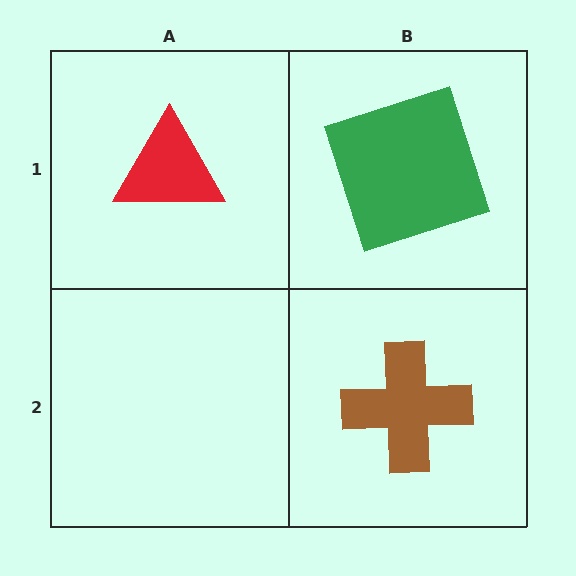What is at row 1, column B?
A green square.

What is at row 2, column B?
A brown cross.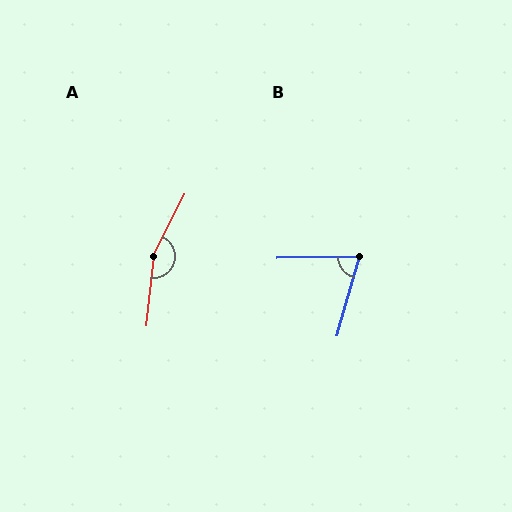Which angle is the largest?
A, at approximately 160 degrees.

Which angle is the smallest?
B, at approximately 73 degrees.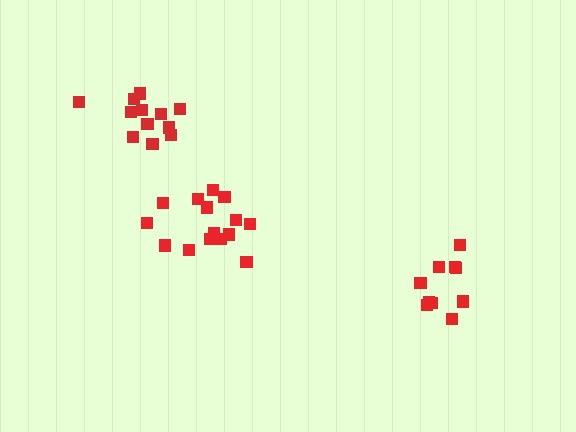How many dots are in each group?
Group 1: 15 dots, Group 2: 12 dots, Group 3: 10 dots (37 total).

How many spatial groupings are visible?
There are 3 spatial groupings.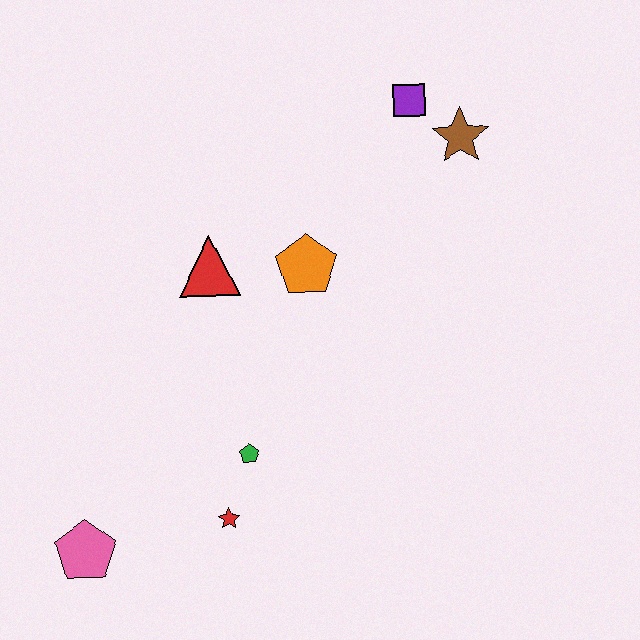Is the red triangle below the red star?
No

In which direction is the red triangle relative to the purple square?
The red triangle is to the left of the purple square.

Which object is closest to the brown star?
The purple square is closest to the brown star.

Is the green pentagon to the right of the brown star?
No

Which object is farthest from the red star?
The purple square is farthest from the red star.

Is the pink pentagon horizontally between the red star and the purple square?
No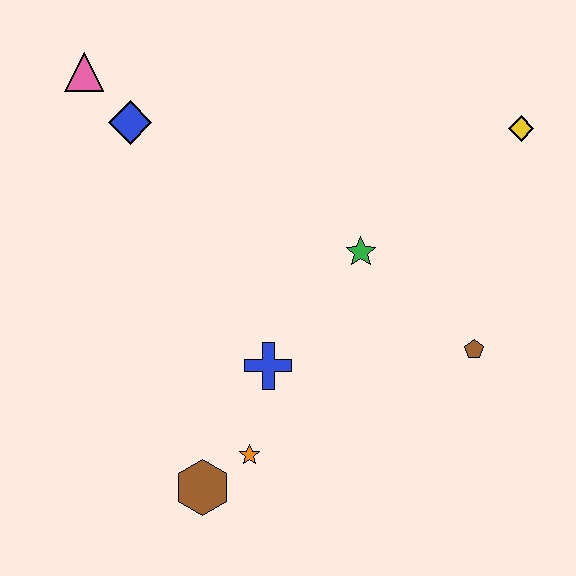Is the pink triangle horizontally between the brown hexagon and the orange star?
No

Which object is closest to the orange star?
The brown hexagon is closest to the orange star.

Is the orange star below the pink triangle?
Yes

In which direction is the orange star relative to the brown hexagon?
The orange star is to the right of the brown hexagon.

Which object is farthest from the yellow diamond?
The brown hexagon is farthest from the yellow diamond.